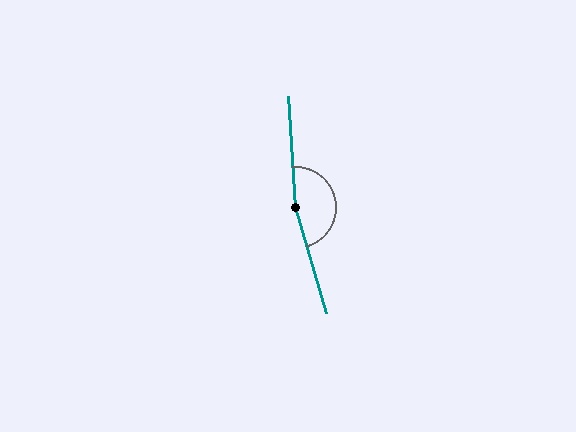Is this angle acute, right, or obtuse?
It is obtuse.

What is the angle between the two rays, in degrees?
Approximately 167 degrees.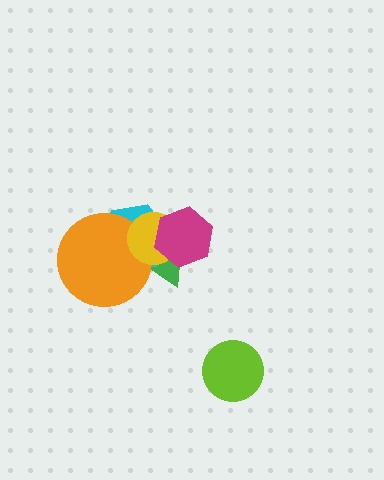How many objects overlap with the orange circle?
3 objects overlap with the orange circle.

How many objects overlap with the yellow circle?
4 objects overlap with the yellow circle.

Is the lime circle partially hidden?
No, no other shape covers it.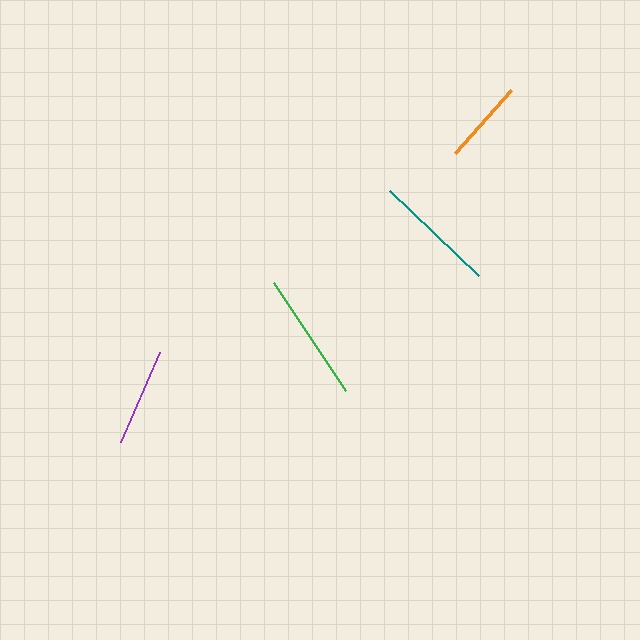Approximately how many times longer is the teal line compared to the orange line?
The teal line is approximately 1.5 times the length of the orange line.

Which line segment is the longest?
The green line is the longest at approximately 130 pixels.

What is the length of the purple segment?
The purple segment is approximately 98 pixels long.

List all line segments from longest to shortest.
From longest to shortest: green, teal, purple, orange.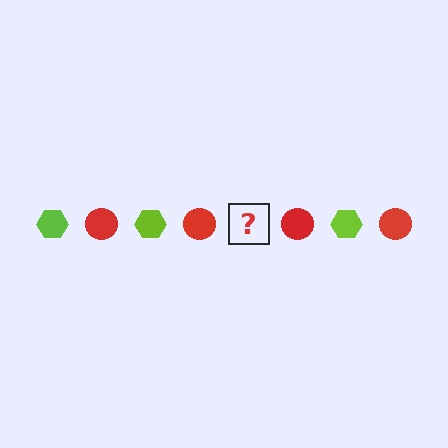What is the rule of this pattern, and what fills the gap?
The rule is that the pattern alternates between lime hexagon and red circle. The gap should be filled with a lime hexagon.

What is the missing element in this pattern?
The missing element is a lime hexagon.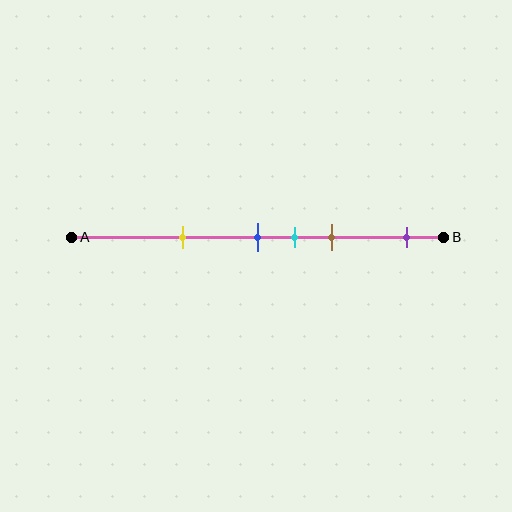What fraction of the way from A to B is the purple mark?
The purple mark is approximately 90% (0.9) of the way from A to B.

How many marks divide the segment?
There are 5 marks dividing the segment.